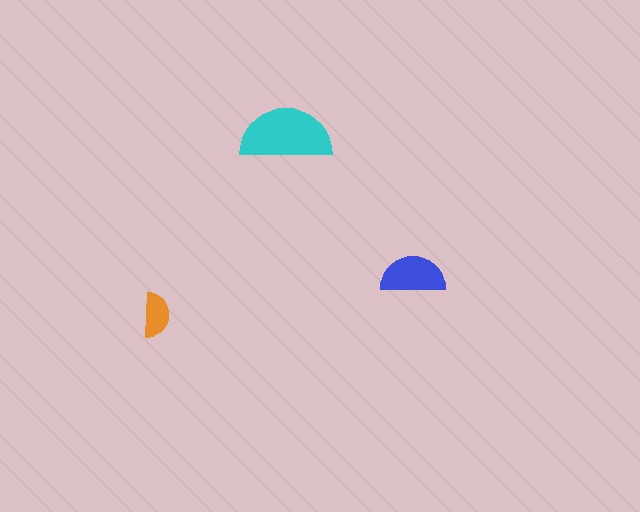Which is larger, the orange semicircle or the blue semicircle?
The blue one.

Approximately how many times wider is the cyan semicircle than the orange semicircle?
About 2 times wider.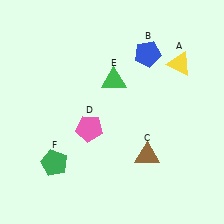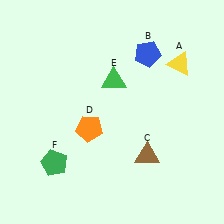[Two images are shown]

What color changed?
The pentagon (D) changed from pink in Image 1 to orange in Image 2.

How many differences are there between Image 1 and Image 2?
There is 1 difference between the two images.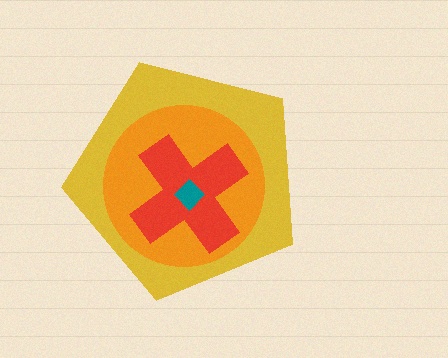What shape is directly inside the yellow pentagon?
The orange circle.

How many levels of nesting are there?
4.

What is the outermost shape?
The yellow pentagon.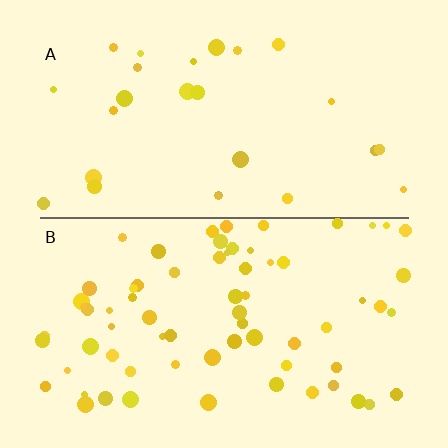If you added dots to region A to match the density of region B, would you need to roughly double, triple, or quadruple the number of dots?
Approximately triple.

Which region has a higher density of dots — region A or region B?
B (the bottom).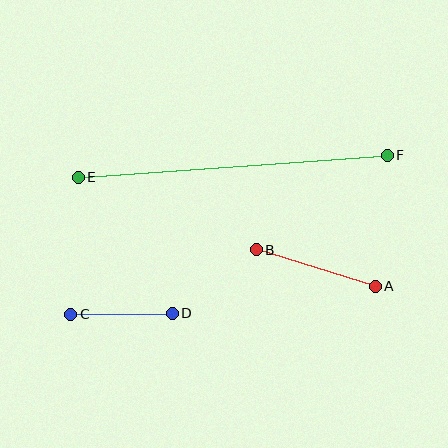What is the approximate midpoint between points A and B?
The midpoint is at approximately (316, 268) pixels.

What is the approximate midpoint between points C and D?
The midpoint is at approximately (122, 314) pixels.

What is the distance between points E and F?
The distance is approximately 310 pixels.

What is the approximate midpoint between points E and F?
The midpoint is at approximately (233, 166) pixels.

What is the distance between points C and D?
The distance is approximately 102 pixels.